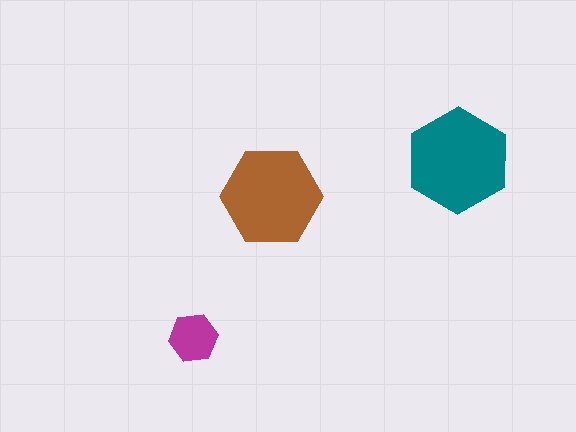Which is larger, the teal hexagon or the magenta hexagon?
The teal one.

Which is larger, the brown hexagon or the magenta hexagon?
The brown one.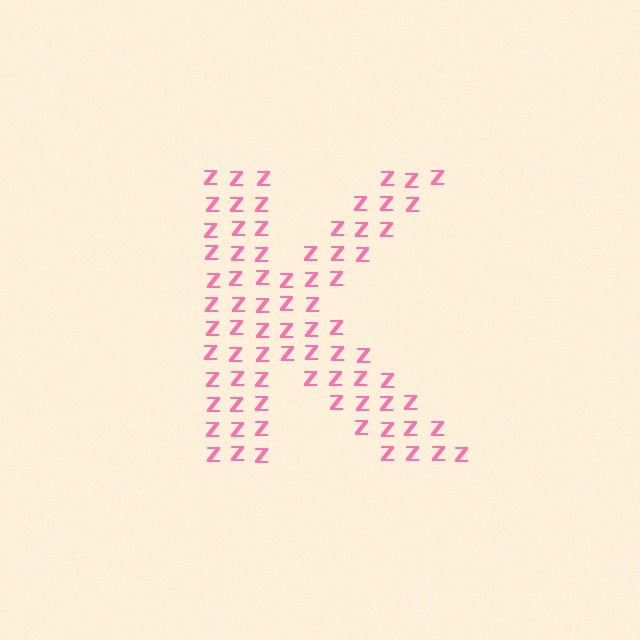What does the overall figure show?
The overall figure shows the letter K.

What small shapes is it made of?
It is made of small letter Z's.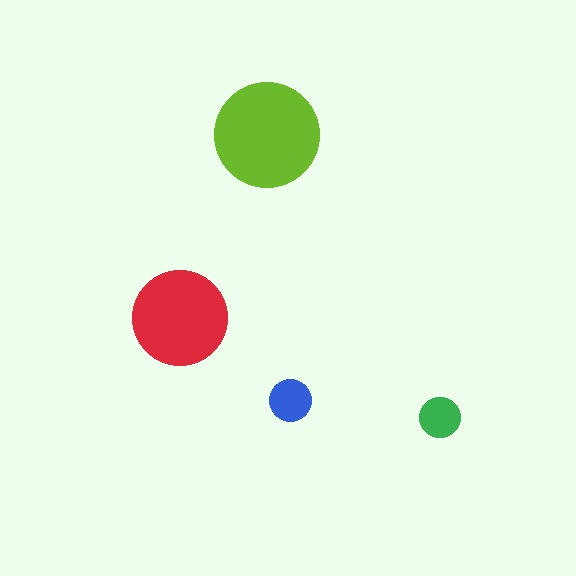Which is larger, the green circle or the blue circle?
The blue one.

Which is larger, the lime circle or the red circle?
The lime one.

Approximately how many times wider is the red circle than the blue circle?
About 2 times wider.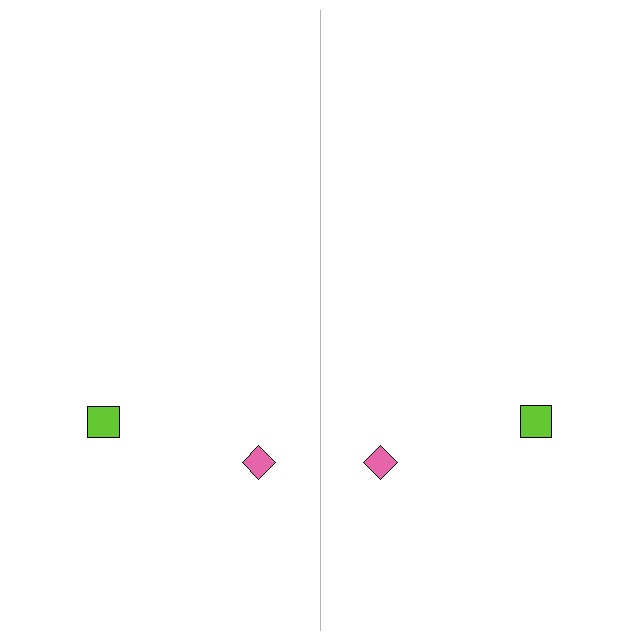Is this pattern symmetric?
Yes, this pattern has bilateral (reflection) symmetry.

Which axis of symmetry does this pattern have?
The pattern has a vertical axis of symmetry running through the center of the image.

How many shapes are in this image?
There are 4 shapes in this image.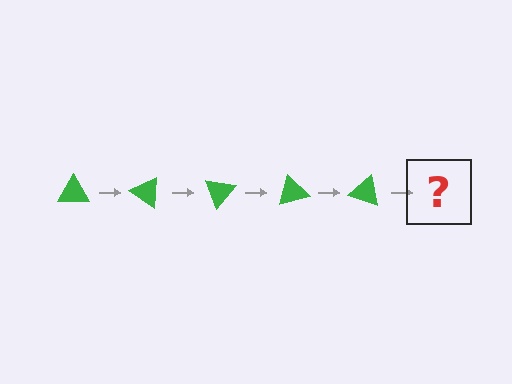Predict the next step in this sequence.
The next step is a green triangle rotated 175 degrees.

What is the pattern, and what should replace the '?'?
The pattern is that the triangle rotates 35 degrees each step. The '?' should be a green triangle rotated 175 degrees.